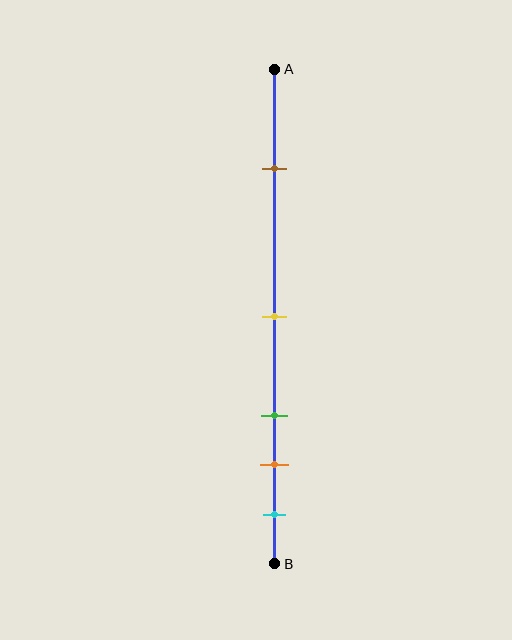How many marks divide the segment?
There are 5 marks dividing the segment.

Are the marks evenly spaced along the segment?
No, the marks are not evenly spaced.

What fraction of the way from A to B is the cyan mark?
The cyan mark is approximately 90% (0.9) of the way from A to B.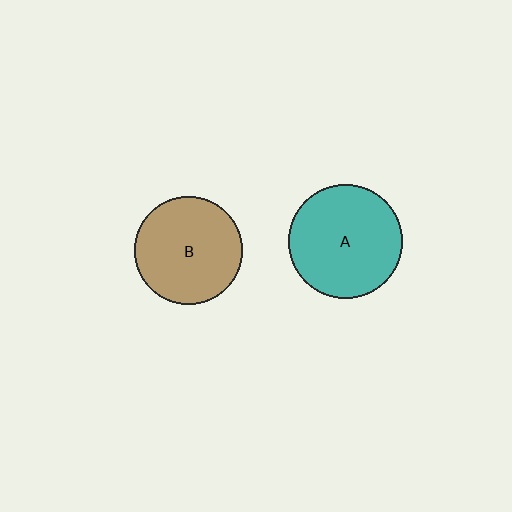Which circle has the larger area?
Circle A (teal).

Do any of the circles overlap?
No, none of the circles overlap.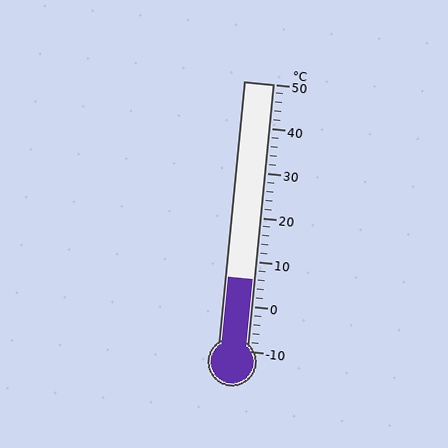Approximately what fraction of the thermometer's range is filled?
The thermometer is filled to approximately 25% of its range.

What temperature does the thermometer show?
The thermometer shows approximately 6°C.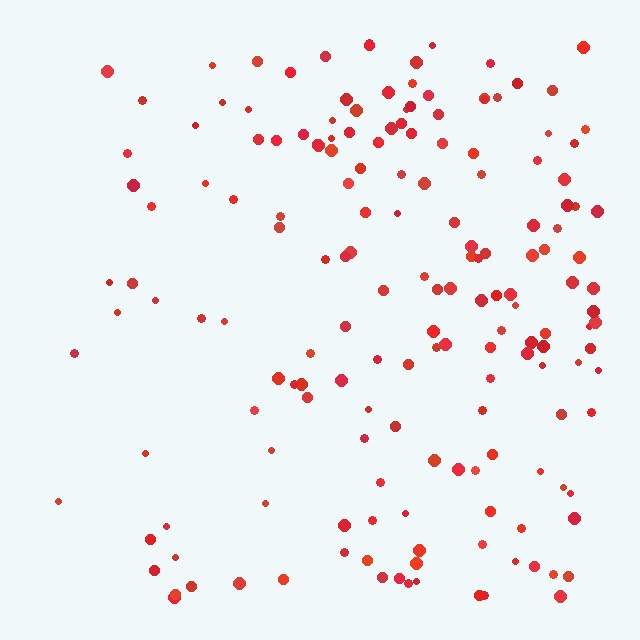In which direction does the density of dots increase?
From left to right, with the right side densest.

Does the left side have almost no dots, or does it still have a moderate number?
Still a moderate number, just noticeably fewer than the right.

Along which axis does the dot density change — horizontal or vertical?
Horizontal.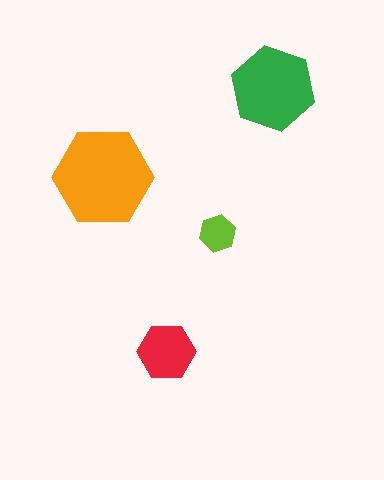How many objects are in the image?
There are 4 objects in the image.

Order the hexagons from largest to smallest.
the orange one, the green one, the red one, the lime one.